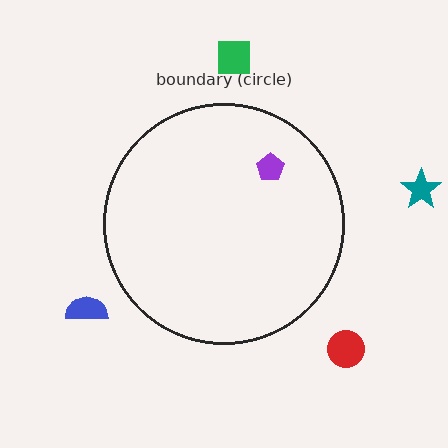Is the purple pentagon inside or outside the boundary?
Inside.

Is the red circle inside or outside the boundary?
Outside.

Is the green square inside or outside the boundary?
Outside.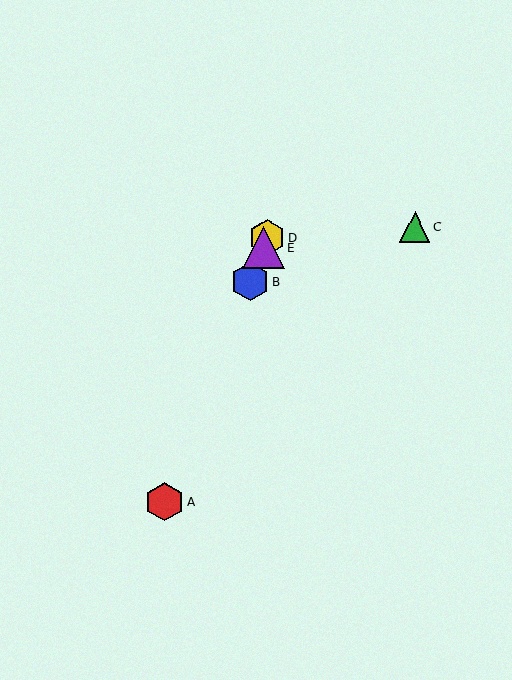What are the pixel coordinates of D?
Object D is at (267, 238).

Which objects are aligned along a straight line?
Objects A, B, D, E are aligned along a straight line.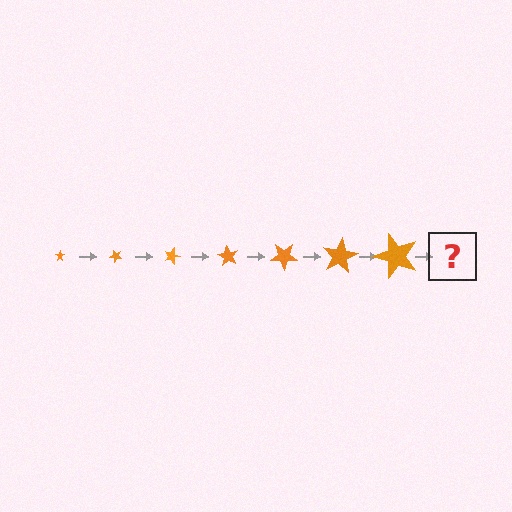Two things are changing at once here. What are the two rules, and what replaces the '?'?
The two rules are that the star grows larger each step and it rotates 45 degrees each step. The '?' should be a star, larger than the previous one and rotated 315 degrees from the start.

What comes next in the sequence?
The next element should be a star, larger than the previous one and rotated 315 degrees from the start.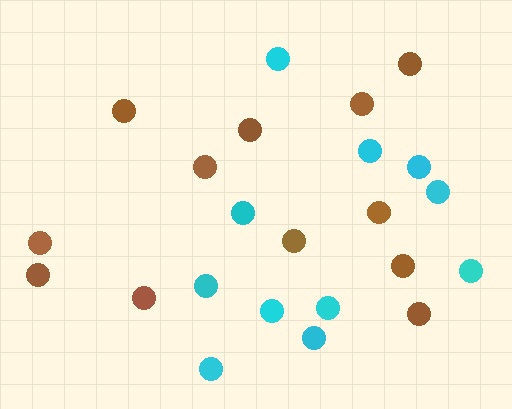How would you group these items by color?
There are 2 groups: one group of brown circles (12) and one group of cyan circles (11).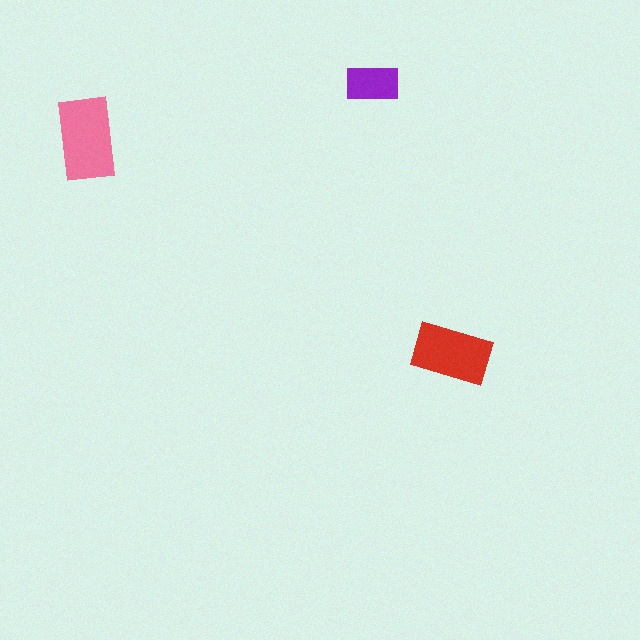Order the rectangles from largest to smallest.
the pink one, the red one, the purple one.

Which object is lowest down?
The red rectangle is bottommost.